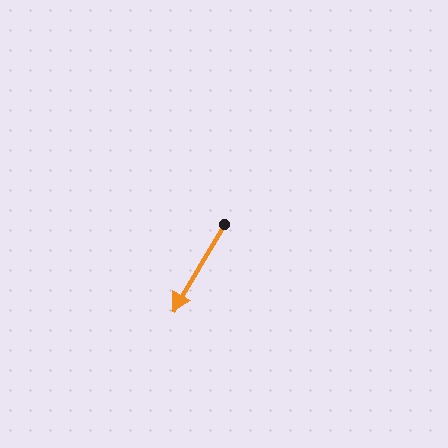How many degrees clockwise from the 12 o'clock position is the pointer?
Approximately 211 degrees.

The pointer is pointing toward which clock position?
Roughly 7 o'clock.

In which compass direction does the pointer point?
Southwest.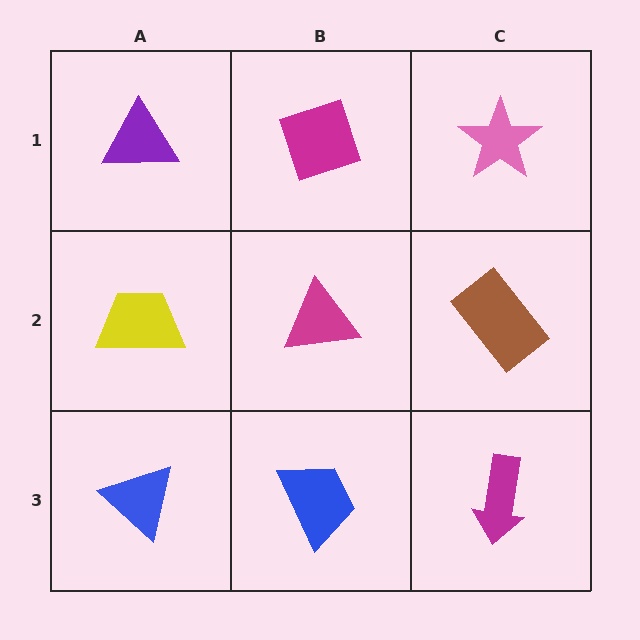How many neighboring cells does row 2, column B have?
4.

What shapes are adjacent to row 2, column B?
A magenta diamond (row 1, column B), a blue trapezoid (row 3, column B), a yellow trapezoid (row 2, column A), a brown rectangle (row 2, column C).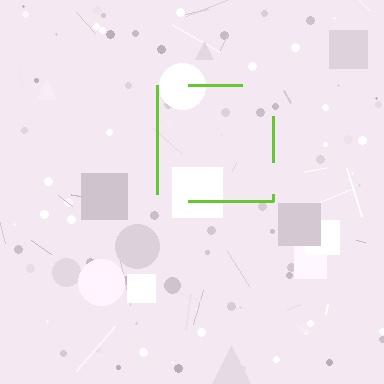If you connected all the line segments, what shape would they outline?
They would outline a square.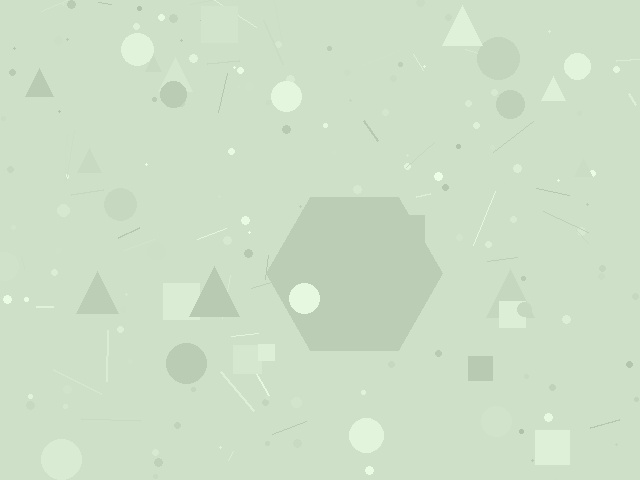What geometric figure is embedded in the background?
A hexagon is embedded in the background.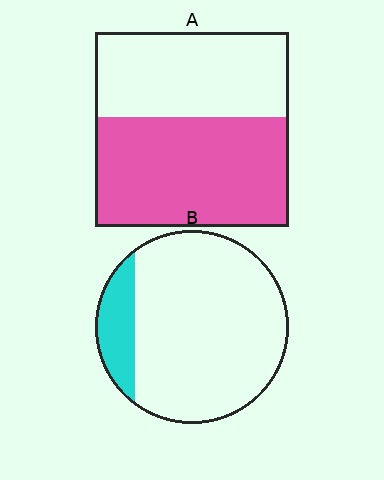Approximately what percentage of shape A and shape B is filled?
A is approximately 55% and B is approximately 15%.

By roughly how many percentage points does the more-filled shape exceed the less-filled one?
By roughly 40 percentage points (A over B).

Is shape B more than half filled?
No.